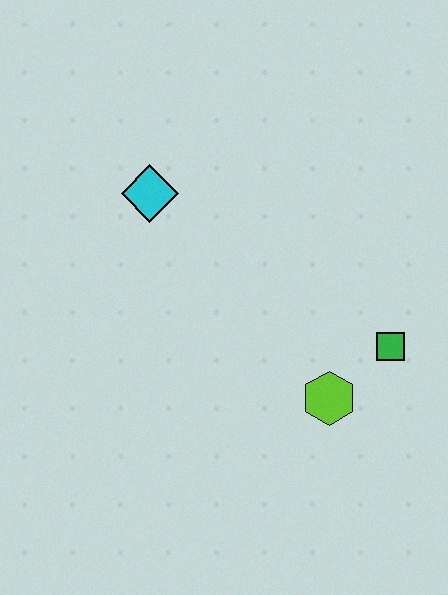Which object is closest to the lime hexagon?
The green square is closest to the lime hexagon.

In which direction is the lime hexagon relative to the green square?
The lime hexagon is to the left of the green square.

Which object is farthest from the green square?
The cyan diamond is farthest from the green square.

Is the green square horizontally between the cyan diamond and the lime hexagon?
No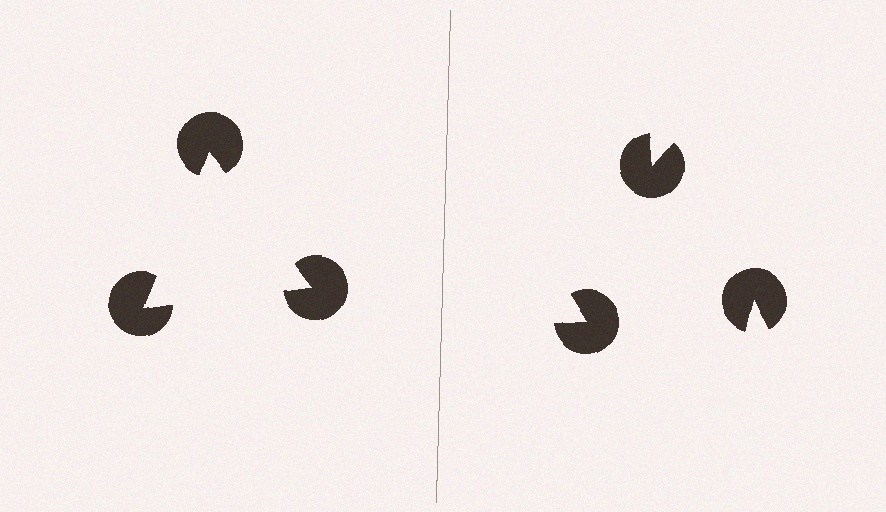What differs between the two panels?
The pac-man discs are positioned identically on both sides; only the wedge orientations differ. On the left they align to a triangle; on the right they are misaligned.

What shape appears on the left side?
An illusory triangle.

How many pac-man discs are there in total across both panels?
6 — 3 on each side.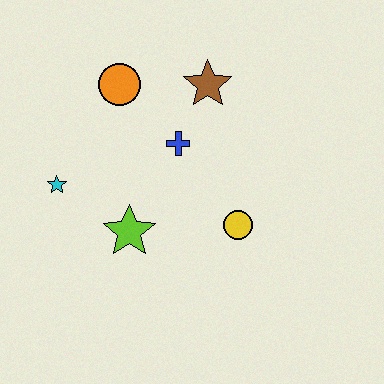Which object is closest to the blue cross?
The brown star is closest to the blue cross.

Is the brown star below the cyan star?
No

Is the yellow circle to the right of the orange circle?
Yes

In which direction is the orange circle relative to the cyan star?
The orange circle is above the cyan star.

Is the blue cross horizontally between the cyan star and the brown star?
Yes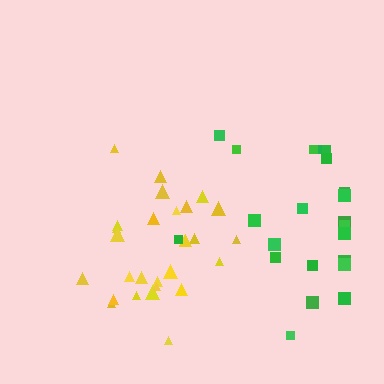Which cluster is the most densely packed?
Yellow.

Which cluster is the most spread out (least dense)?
Green.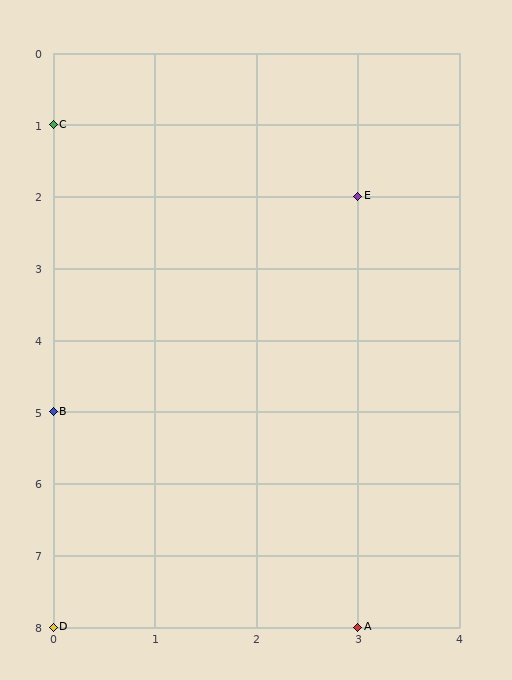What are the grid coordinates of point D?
Point D is at grid coordinates (0, 8).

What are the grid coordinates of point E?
Point E is at grid coordinates (3, 2).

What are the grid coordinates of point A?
Point A is at grid coordinates (3, 8).